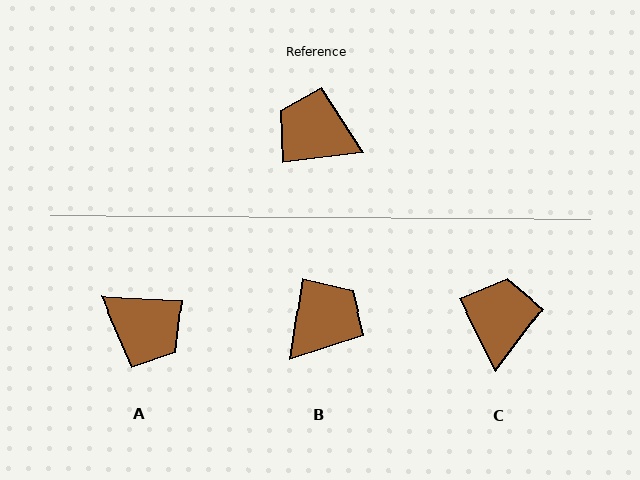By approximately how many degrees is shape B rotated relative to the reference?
Approximately 105 degrees clockwise.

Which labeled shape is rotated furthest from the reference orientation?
A, about 171 degrees away.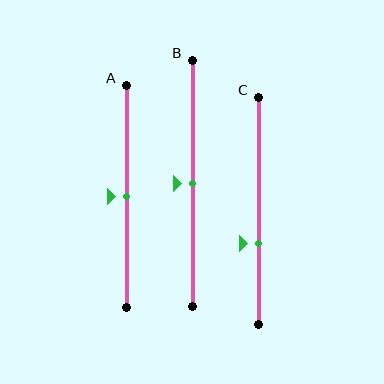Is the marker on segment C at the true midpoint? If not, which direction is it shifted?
No, the marker on segment C is shifted downward by about 14% of the segment length.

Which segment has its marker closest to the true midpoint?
Segment A has its marker closest to the true midpoint.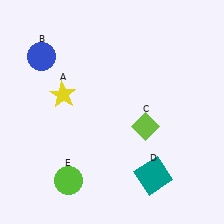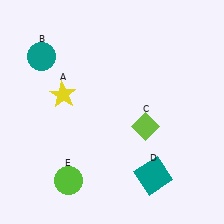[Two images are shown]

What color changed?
The circle (B) changed from blue in Image 1 to teal in Image 2.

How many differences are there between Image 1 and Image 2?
There is 1 difference between the two images.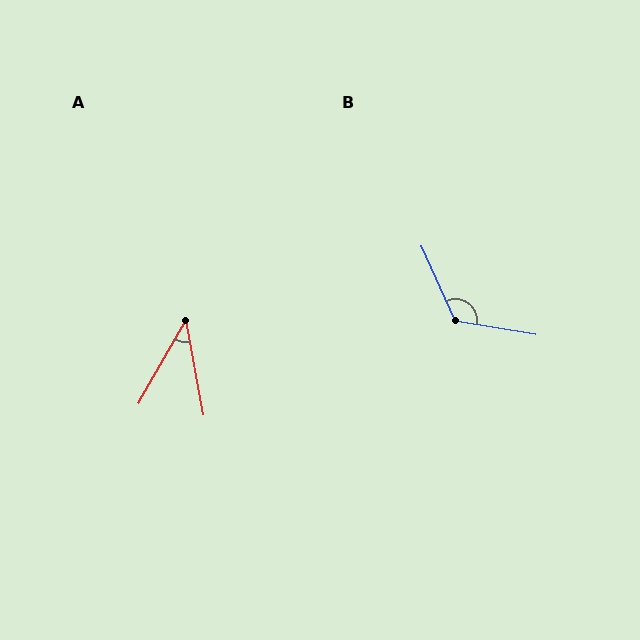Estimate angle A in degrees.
Approximately 40 degrees.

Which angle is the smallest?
A, at approximately 40 degrees.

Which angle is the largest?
B, at approximately 124 degrees.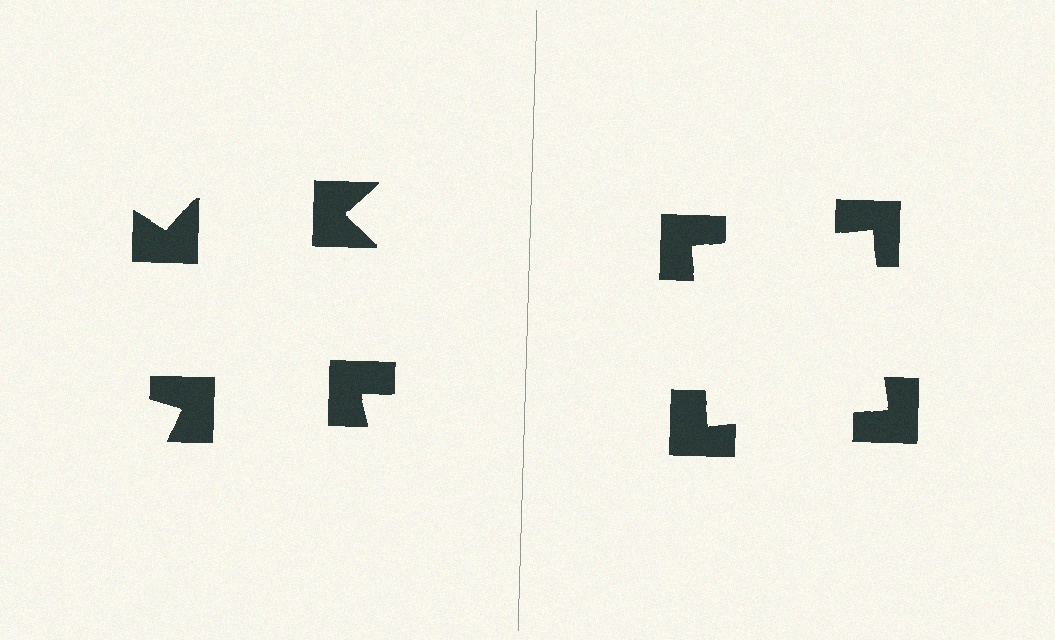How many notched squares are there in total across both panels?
8 — 4 on each side.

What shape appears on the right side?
An illusory square.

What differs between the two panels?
The notched squares are positioned identically on both sides; only the wedge orientations differ. On the right they align to a square; on the left they are misaligned.